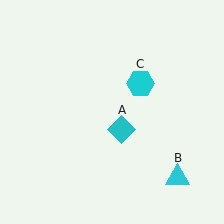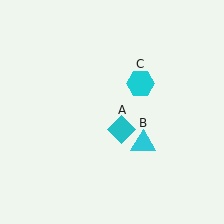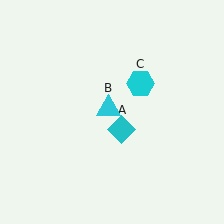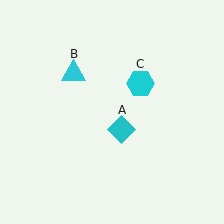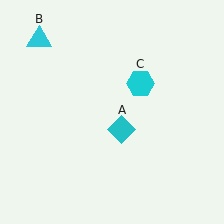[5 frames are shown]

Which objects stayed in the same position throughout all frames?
Cyan diamond (object A) and cyan hexagon (object C) remained stationary.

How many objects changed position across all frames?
1 object changed position: cyan triangle (object B).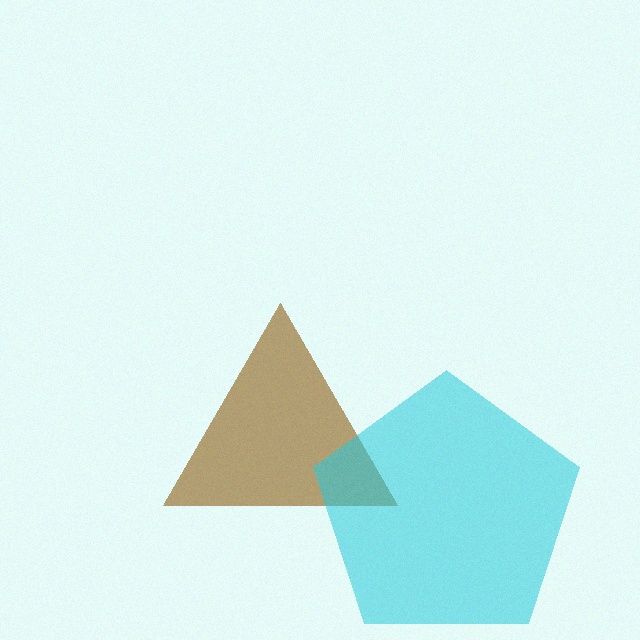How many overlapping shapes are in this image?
There are 2 overlapping shapes in the image.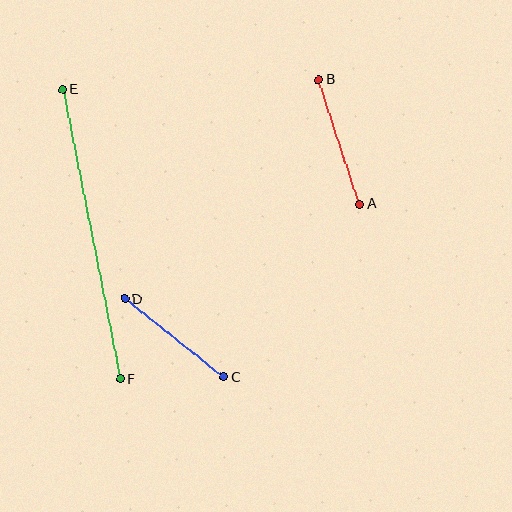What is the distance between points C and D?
The distance is approximately 126 pixels.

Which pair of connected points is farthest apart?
Points E and F are farthest apart.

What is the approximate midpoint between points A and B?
The midpoint is at approximately (339, 142) pixels.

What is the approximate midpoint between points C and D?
The midpoint is at approximately (174, 338) pixels.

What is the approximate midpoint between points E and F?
The midpoint is at approximately (91, 234) pixels.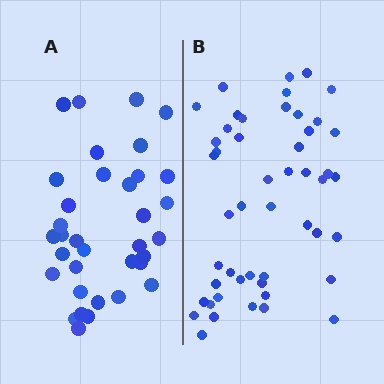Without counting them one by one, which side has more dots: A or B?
Region B (the right region) has more dots.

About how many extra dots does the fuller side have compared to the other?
Region B has approximately 15 more dots than region A.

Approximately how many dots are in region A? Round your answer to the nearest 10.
About 40 dots. (The exact count is 35, which rounds to 40.)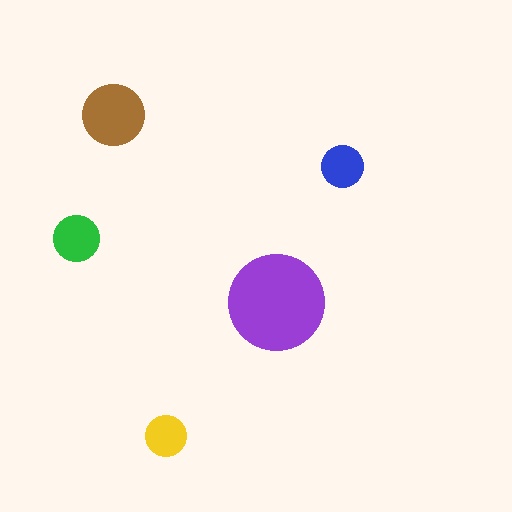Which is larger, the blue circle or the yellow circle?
The blue one.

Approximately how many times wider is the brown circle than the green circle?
About 1.5 times wider.